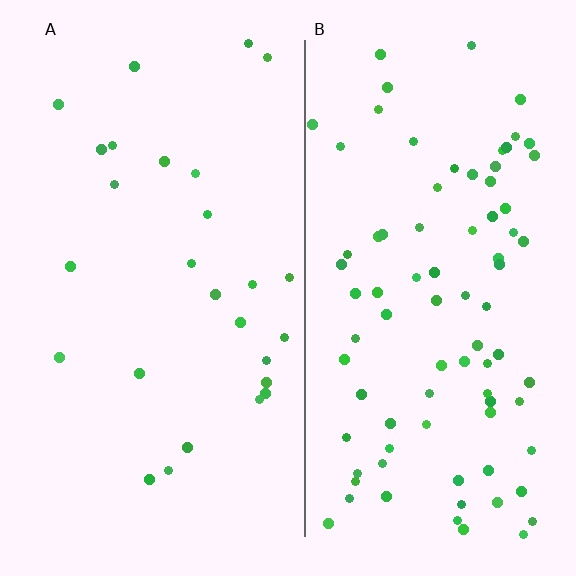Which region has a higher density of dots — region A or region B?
B (the right).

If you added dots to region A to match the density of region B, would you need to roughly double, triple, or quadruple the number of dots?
Approximately triple.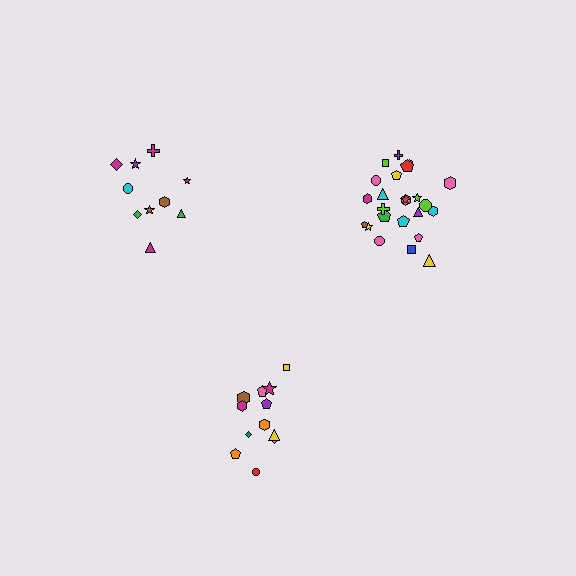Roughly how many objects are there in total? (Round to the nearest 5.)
Roughly 45 objects in total.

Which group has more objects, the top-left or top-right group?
The top-right group.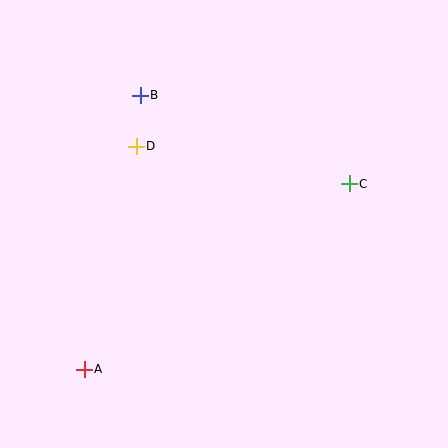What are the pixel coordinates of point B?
Point B is at (140, 95).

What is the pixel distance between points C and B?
The distance between C and B is 227 pixels.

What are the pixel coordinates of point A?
Point A is at (84, 369).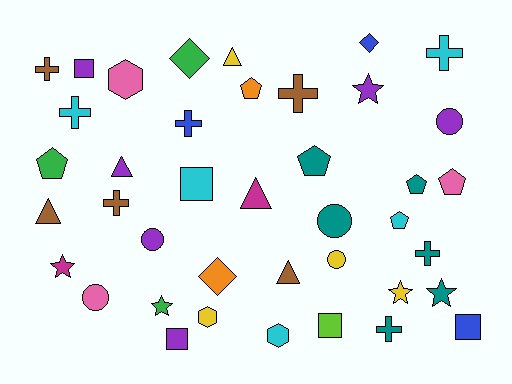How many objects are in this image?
There are 40 objects.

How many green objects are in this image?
There are 3 green objects.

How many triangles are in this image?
There are 5 triangles.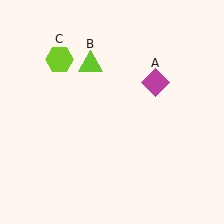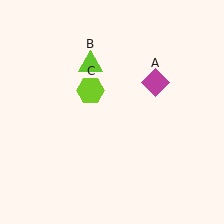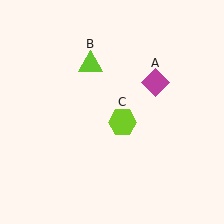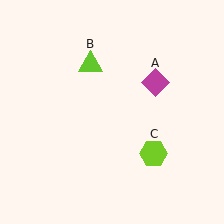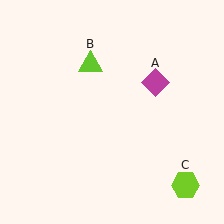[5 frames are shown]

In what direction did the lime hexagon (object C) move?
The lime hexagon (object C) moved down and to the right.